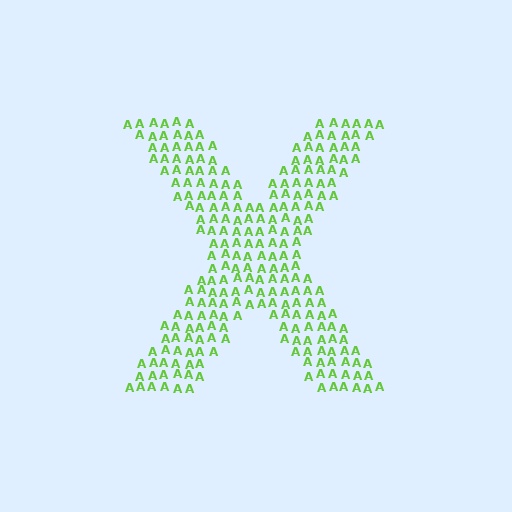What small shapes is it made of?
It is made of small letter A's.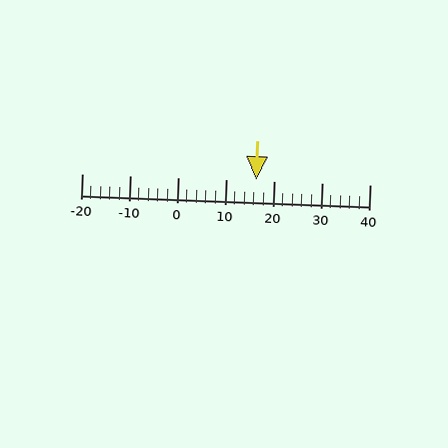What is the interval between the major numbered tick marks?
The major tick marks are spaced 10 units apart.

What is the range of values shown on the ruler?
The ruler shows values from -20 to 40.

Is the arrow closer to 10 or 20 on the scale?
The arrow is closer to 20.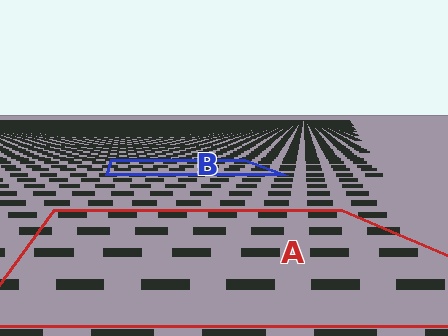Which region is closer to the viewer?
Region A is closer. The texture elements there are larger and more spread out.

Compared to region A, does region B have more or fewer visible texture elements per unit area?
Region B has more texture elements per unit area — they are packed more densely because it is farther away.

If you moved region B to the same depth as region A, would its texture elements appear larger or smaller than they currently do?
They would appear larger. At a closer depth, the same texture elements are projected at a bigger on-screen size.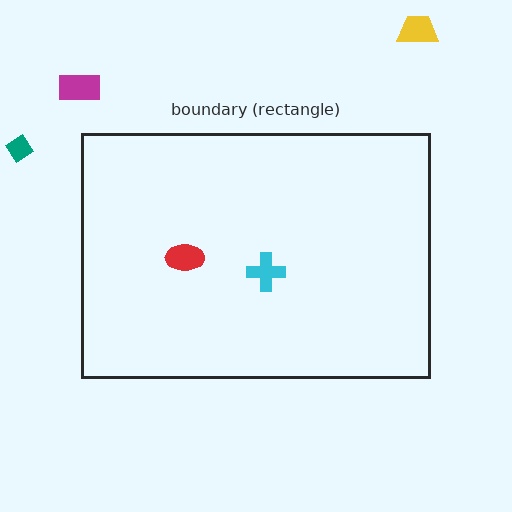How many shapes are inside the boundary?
2 inside, 3 outside.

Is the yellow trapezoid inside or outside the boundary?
Outside.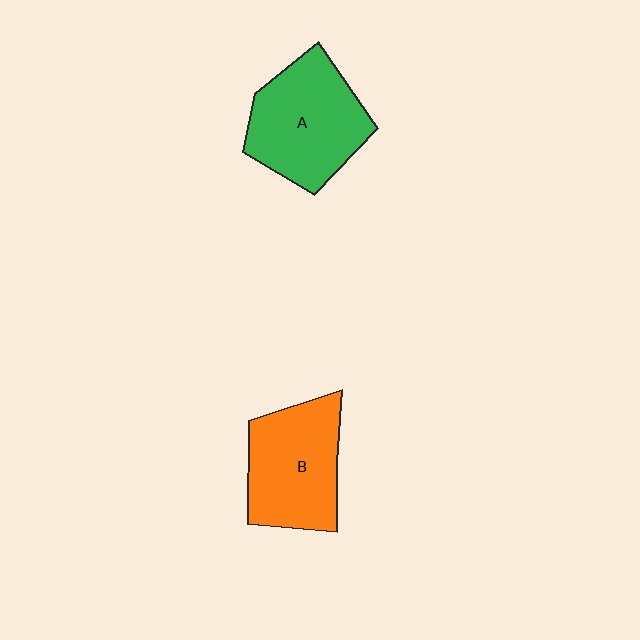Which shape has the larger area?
Shape A (green).